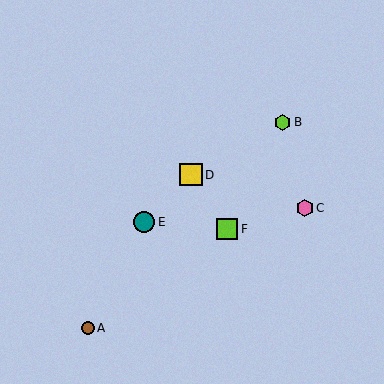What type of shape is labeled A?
Shape A is a brown circle.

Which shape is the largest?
The yellow square (labeled D) is the largest.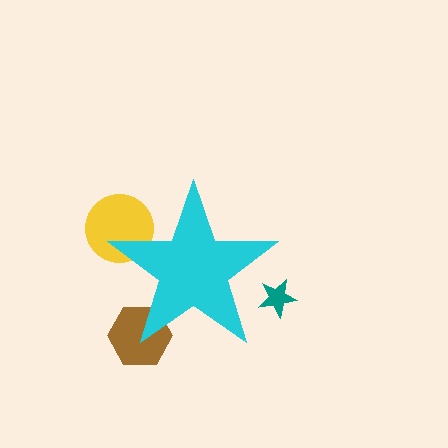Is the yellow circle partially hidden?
Yes, the yellow circle is partially hidden behind the cyan star.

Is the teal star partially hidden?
Yes, the teal star is partially hidden behind the cyan star.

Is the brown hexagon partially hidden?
Yes, the brown hexagon is partially hidden behind the cyan star.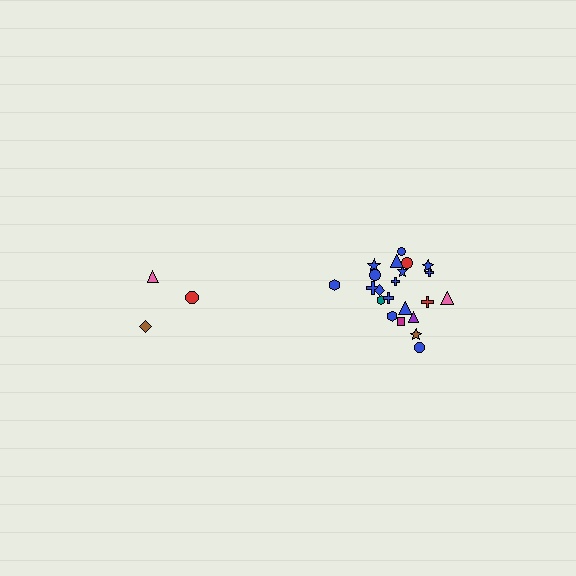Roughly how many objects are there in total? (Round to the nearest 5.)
Roughly 25 objects in total.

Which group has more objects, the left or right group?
The right group.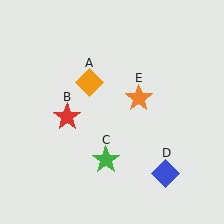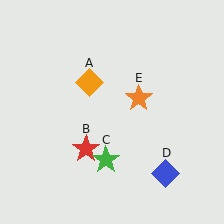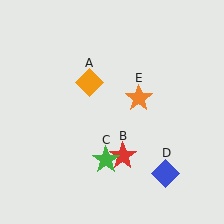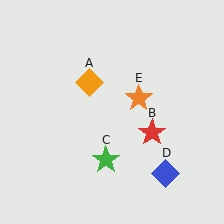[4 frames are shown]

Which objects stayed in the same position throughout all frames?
Orange diamond (object A) and green star (object C) and blue diamond (object D) and orange star (object E) remained stationary.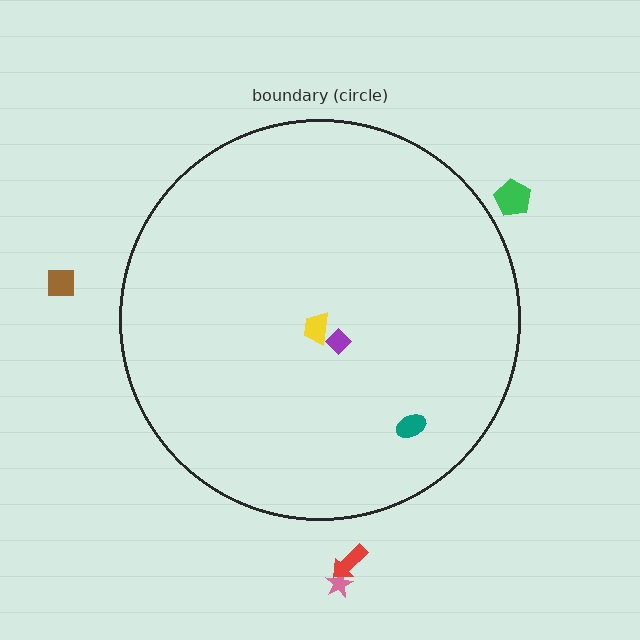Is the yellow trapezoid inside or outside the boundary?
Inside.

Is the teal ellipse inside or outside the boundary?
Inside.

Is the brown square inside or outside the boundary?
Outside.